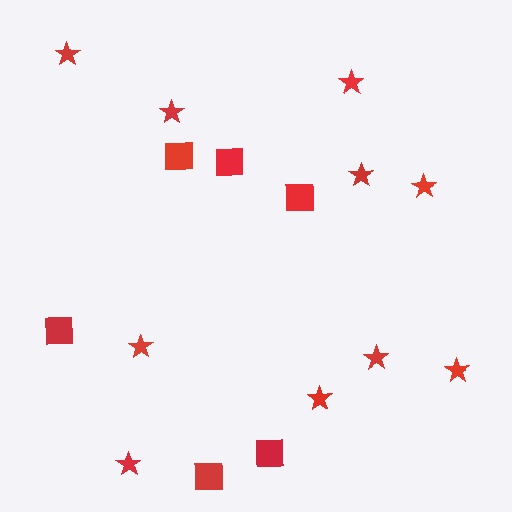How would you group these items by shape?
There are 2 groups: one group of stars (10) and one group of squares (6).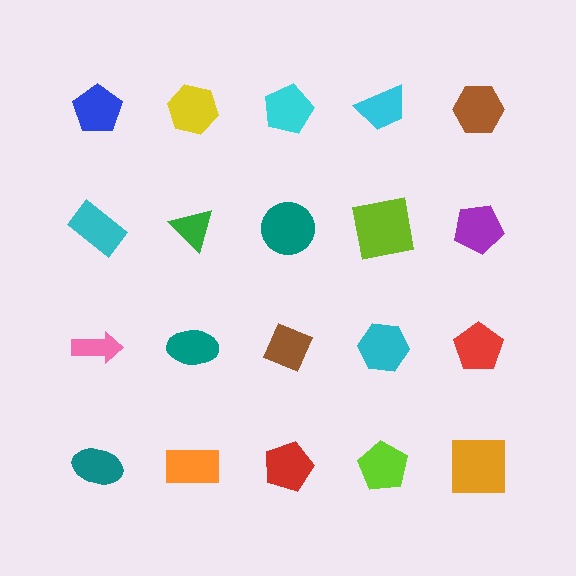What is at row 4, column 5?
An orange square.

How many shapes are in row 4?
5 shapes.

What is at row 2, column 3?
A teal circle.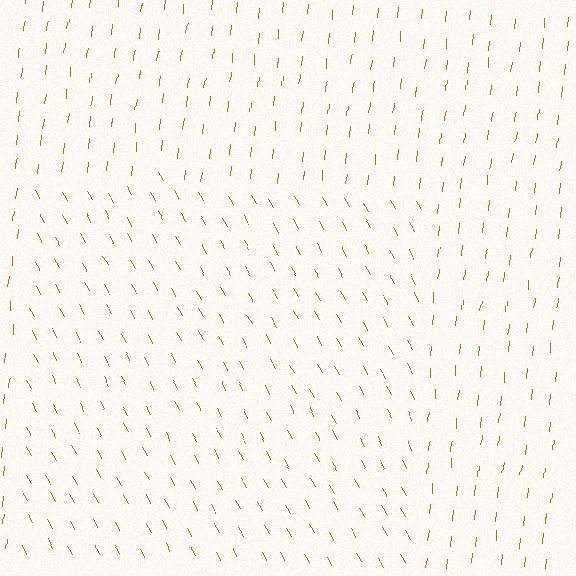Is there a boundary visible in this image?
Yes, there is a texture boundary formed by a change in line orientation.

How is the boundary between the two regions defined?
The boundary is defined purely by a change in line orientation (approximately 36 degrees difference). All lines are the same color and thickness.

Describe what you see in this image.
The image is filled with small brown line segments. A rectangle region in the image has lines oriented differently from the surrounding lines, creating a visible texture boundary.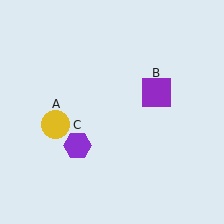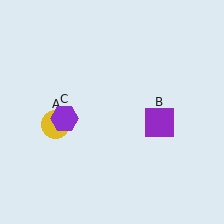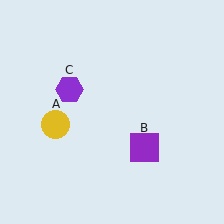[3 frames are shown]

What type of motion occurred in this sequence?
The purple square (object B), purple hexagon (object C) rotated clockwise around the center of the scene.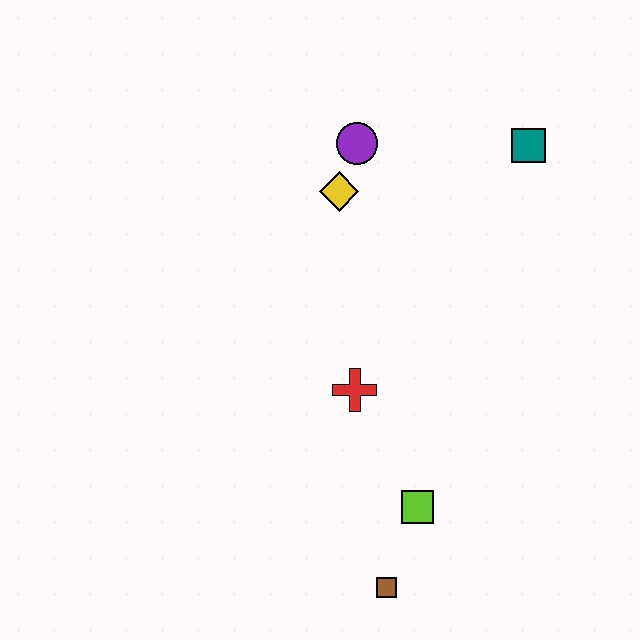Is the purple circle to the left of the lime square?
Yes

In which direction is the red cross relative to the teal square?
The red cross is below the teal square.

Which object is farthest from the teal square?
The brown square is farthest from the teal square.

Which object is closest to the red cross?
The lime square is closest to the red cross.